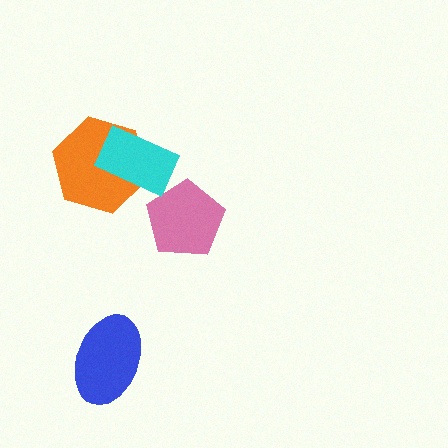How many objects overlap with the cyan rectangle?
1 object overlaps with the cyan rectangle.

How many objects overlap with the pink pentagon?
0 objects overlap with the pink pentagon.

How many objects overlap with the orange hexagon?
1 object overlaps with the orange hexagon.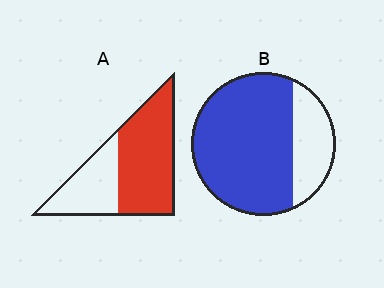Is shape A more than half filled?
Yes.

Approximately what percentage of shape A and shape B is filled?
A is approximately 65% and B is approximately 75%.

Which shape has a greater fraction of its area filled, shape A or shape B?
Shape B.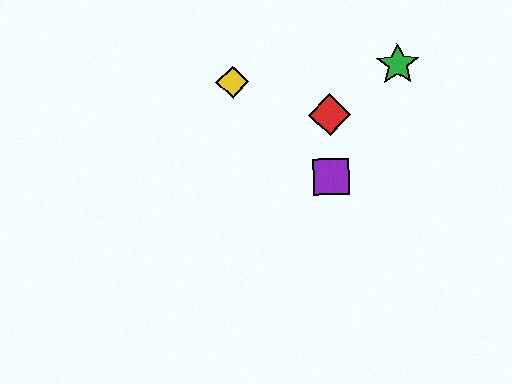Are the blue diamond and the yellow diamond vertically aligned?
No, the blue diamond is at x≈331 and the yellow diamond is at x≈232.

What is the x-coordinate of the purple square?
The purple square is at x≈331.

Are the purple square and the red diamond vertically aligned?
Yes, both are at x≈331.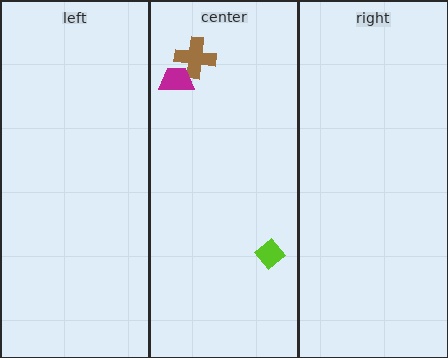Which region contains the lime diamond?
The center region.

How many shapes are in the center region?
3.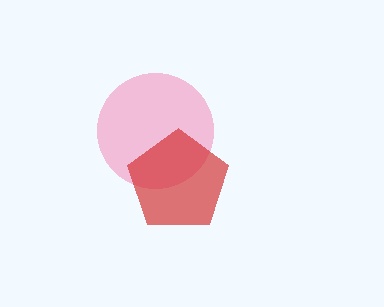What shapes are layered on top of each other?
The layered shapes are: a pink circle, a red pentagon.